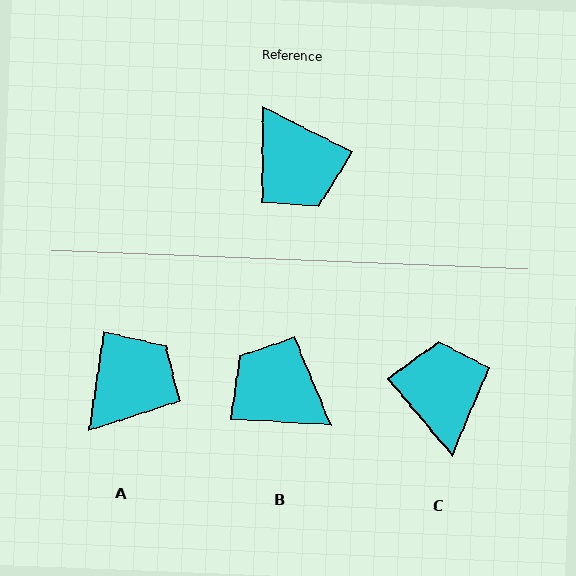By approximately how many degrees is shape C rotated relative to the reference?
Approximately 157 degrees counter-clockwise.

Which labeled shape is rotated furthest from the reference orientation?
C, about 157 degrees away.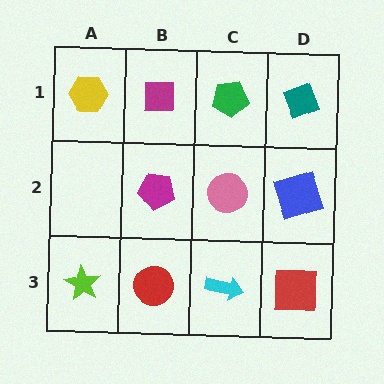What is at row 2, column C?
A pink circle.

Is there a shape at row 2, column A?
No, that cell is empty.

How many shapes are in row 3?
4 shapes.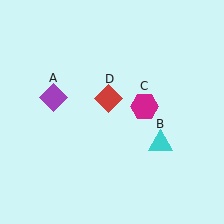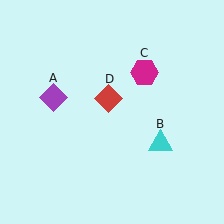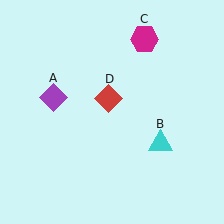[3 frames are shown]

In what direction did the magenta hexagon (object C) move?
The magenta hexagon (object C) moved up.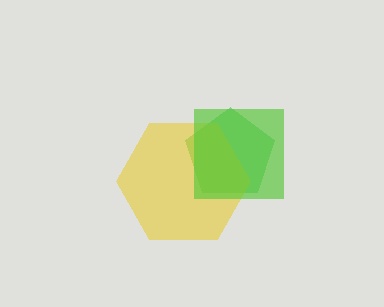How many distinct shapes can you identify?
There are 3 distinct shapes: a green pentagon, a yellow hexagon, a lime square.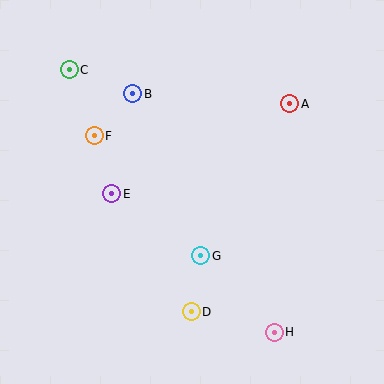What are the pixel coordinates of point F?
Point F is at (94, 136).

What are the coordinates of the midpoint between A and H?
The midpoint between A and H is at (282, 218).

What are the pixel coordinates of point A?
Point A is at (290, 104).